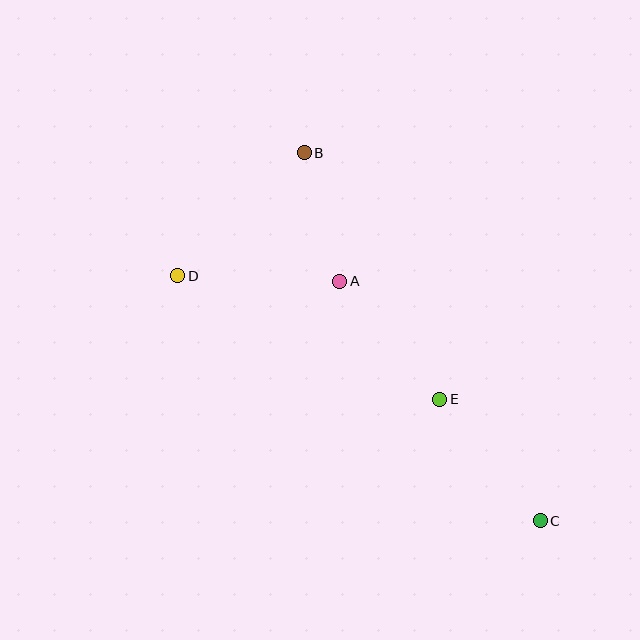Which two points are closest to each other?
Points A and B are closest to each other.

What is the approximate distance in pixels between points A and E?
The distance between A and E is approximately 155 pixels.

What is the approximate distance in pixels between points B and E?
The distance between B and E is approximately 281 pixels.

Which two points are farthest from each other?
Points C and D are farthest from each other.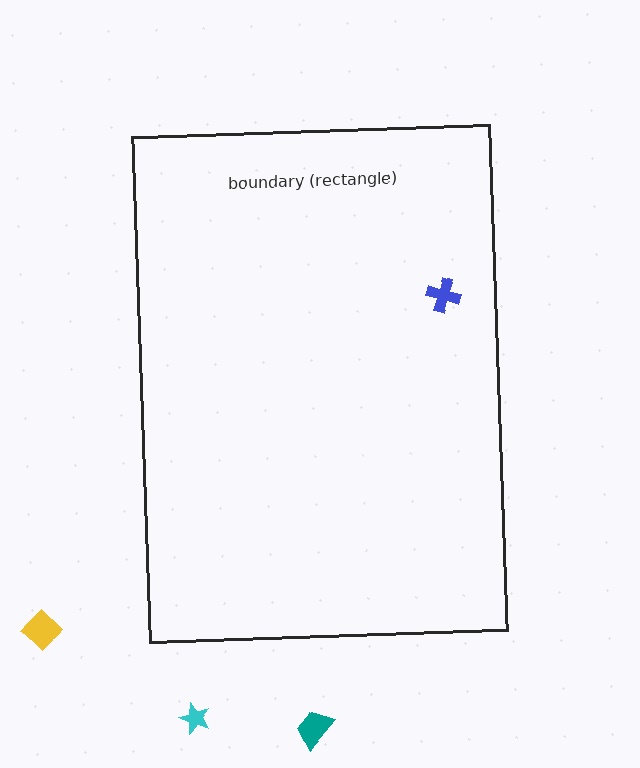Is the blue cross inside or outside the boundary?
Inside.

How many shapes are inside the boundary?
1 inside, 3 outside.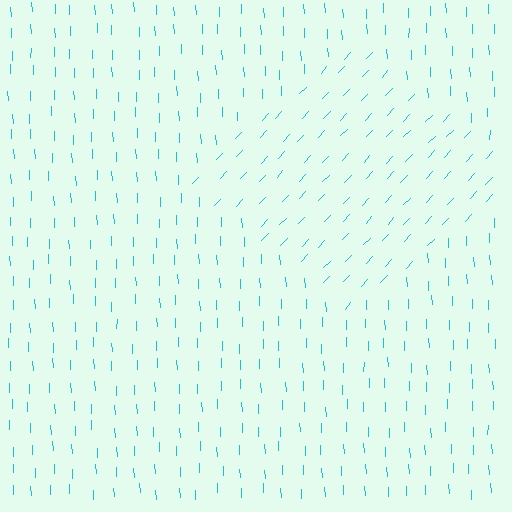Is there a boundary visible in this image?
Yes, there is a texture boundary formed by a change in line orientation.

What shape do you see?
I see a diamond.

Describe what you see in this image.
The image is filled with small cyan line segments. A diamond region in the image has lines oriented differently from the surrounding lines, creating a visible texture boundary.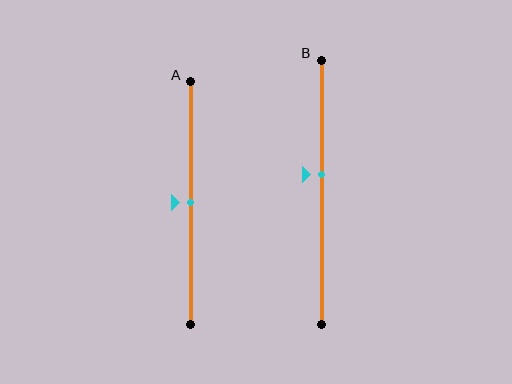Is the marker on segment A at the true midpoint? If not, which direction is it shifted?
Yes, the marker on segment A is at the true midpoint.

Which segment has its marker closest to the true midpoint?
Segment A has its marker closest to the true midpoint.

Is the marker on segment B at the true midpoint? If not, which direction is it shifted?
No, the marker on segment B is shifted upward by about 7% of the segment length.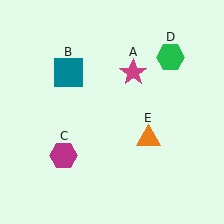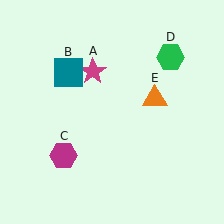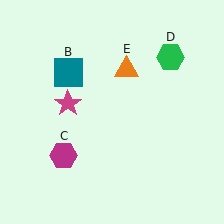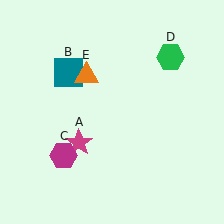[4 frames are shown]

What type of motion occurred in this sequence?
The magenta star (object A), orange triangle (object E) rotated counterclockwise around the center of the scene.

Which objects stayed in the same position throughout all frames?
Teal square (object B) and magenta hexagon (object C) and green hexagon (object D) remained stationary.